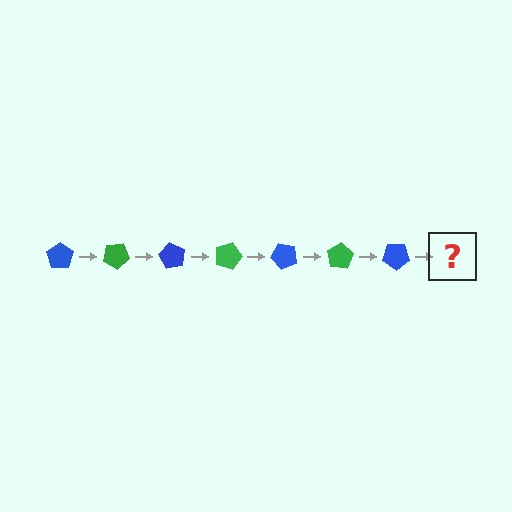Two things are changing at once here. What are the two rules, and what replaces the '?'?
The two rules are that it rotates 30 degrees each step and the color cycles through blue and green. The '?' should be a green pentagon, rotated 210 degrees from the start.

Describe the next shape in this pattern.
It should be a green pentagon, rotated 210 degrees from the start.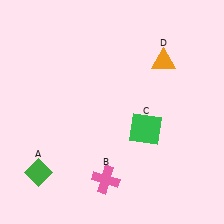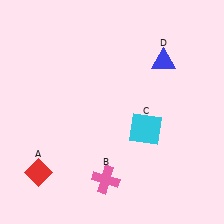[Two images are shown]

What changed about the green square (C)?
In Image 1, C is green. In Image 2, it changed to cyan.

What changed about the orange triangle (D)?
In Image 1, D is orange. In Image 2, it changed to blue.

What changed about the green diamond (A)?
In Image 1, A is green. In Image 2, it changed to red.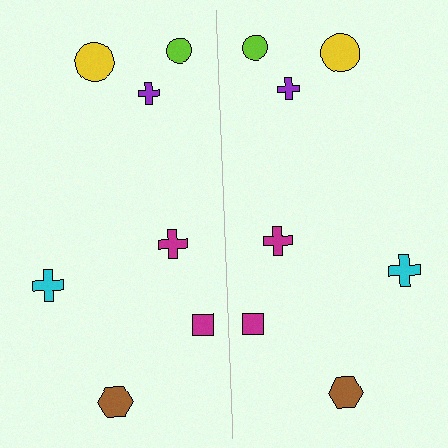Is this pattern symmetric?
Yes, this pattern has bilateral (reflection) symmetry.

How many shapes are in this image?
There are 14 shapes in this image.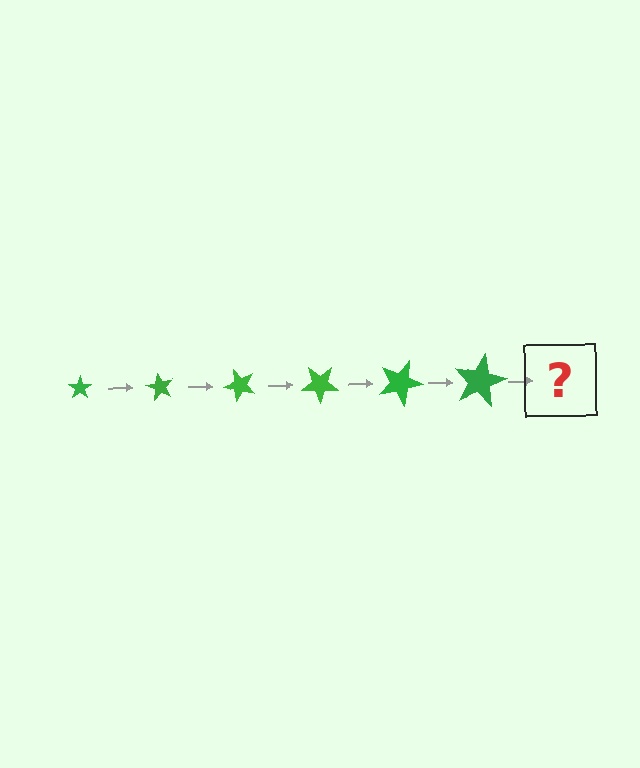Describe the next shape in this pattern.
It should be a star, larger than the previous one and rotated 360 degrees from the start.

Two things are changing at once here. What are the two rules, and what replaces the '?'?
The two rules are that the star grows larger each step and it rotates 60 degrees each step. The '?' should be a star, larger than the previous one and rotated 360 degrees from the start.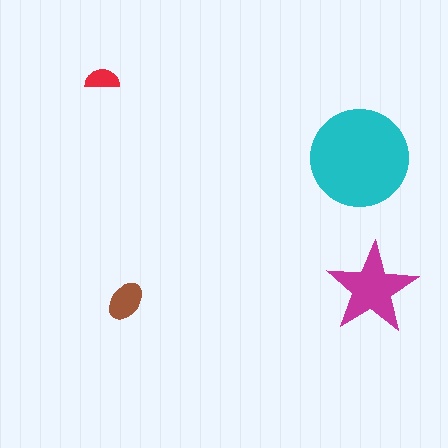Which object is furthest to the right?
The magenta star is rightmost.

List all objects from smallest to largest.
The red semicircle, the brown ellipse, the magenta star, the cyan circle.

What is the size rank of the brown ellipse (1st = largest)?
3rd.